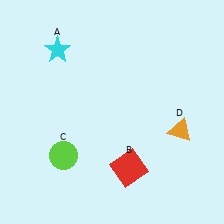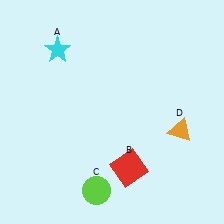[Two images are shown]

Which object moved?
The lime circle (C) moved down.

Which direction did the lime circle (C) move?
The lime circle (C) moved down.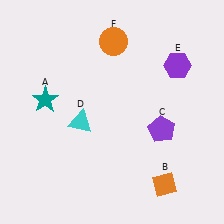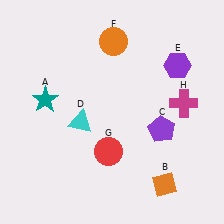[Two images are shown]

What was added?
A red circle (G), a magenta cross (H) were added in Image 2.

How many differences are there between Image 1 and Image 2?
There are 2 differences between the two images.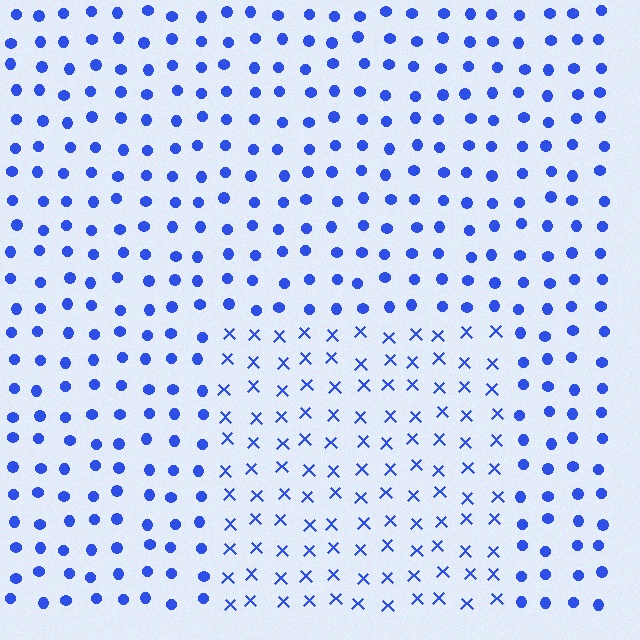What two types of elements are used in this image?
The image uses X marks inside the rectangle region and circles outside it.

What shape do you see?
I see a rectangle.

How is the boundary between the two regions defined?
The boundary is defined by a change in element shape: X marks inside vs. circles outside. All elements share the same color and spacing.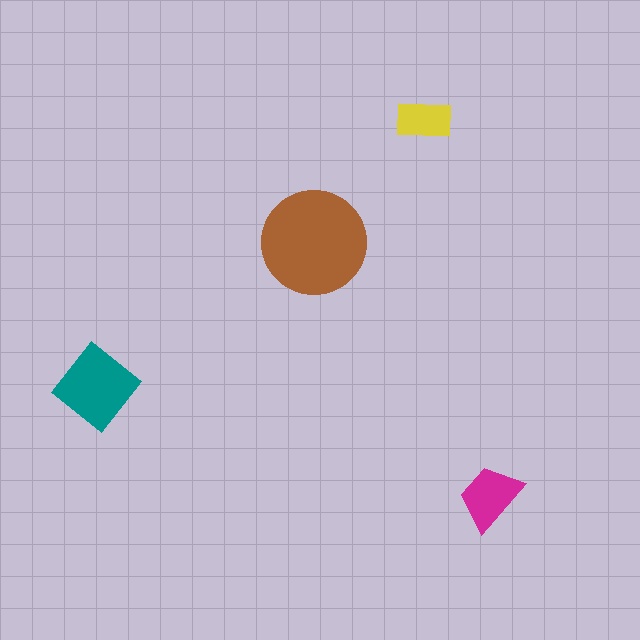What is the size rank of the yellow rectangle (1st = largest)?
4th.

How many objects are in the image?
There are 4 objects in the image.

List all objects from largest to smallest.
The brown circle, the teal diamond, the magenta trapezoid, the yellow rectangle.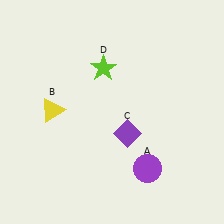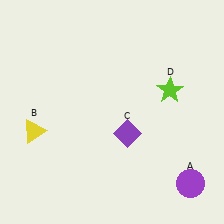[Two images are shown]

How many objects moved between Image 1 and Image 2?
3 objects moved between the two images.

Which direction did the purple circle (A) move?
The purple circle (A) moved right.